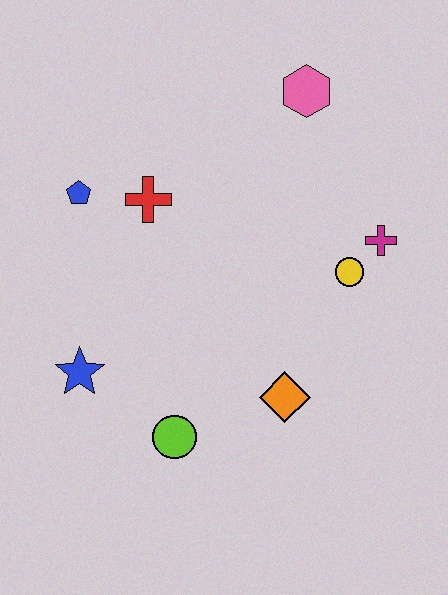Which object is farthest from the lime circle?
The pink hexagon is farthest from the lime circle.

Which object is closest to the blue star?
The lime circle is closest to the blue star.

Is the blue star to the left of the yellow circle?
Yes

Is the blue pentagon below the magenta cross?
No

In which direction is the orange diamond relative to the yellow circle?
The orange diamond is below the yellow circle.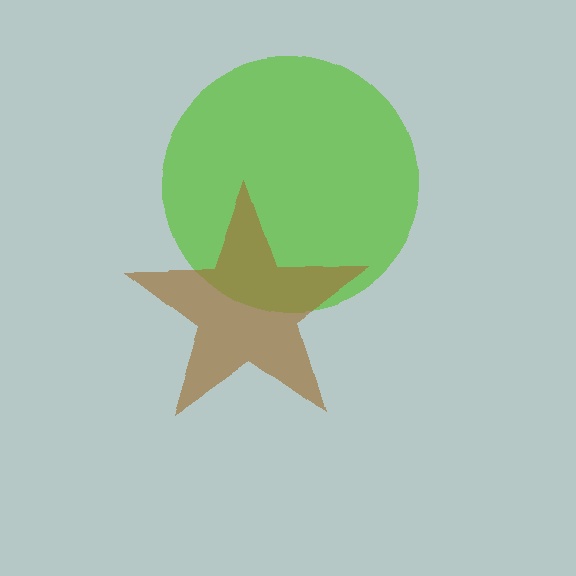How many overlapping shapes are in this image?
There are 2 overlapping shapes in the image.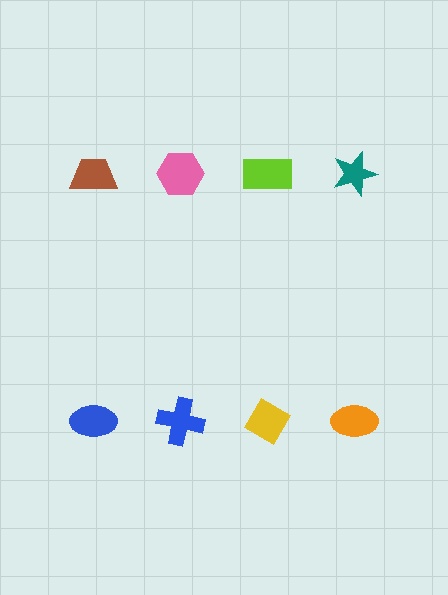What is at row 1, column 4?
A teal star.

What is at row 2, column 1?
A blue ellipse.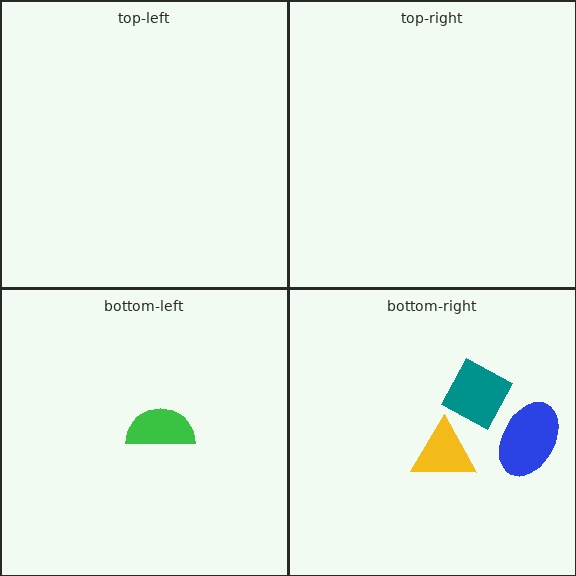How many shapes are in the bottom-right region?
3.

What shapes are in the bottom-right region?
The yellow triangle, the blue ellipse, the teal diamond.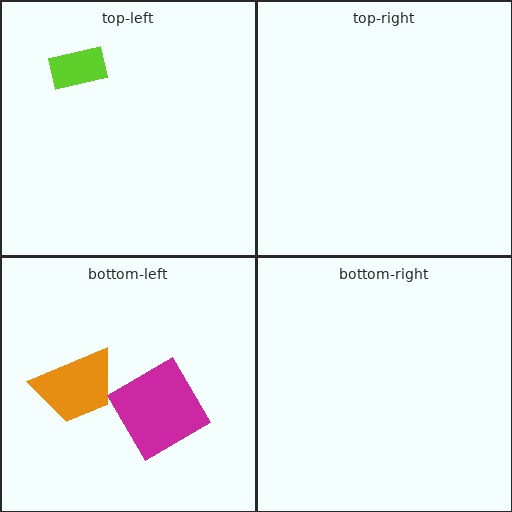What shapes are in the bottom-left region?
The orange trapezoid, the magenta diamond.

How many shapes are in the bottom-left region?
2.